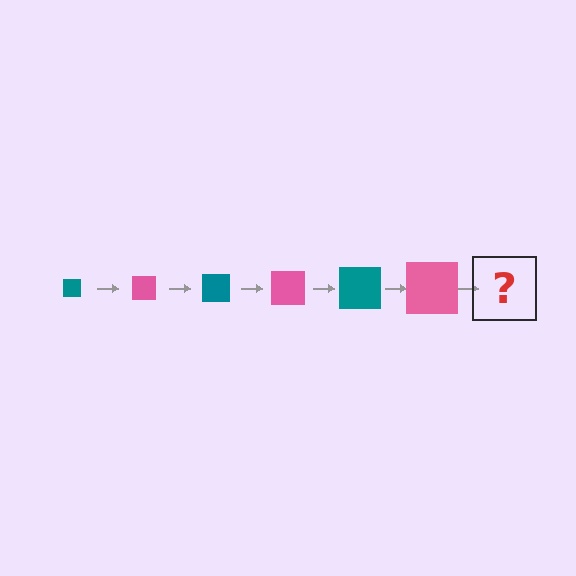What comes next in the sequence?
The next element should be a teal square, larger than the previous one.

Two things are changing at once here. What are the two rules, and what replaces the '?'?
The two rules are that the square grows larger each step and the color cycles through teal and pink. The '?' should be a teal square, larger than the previous one.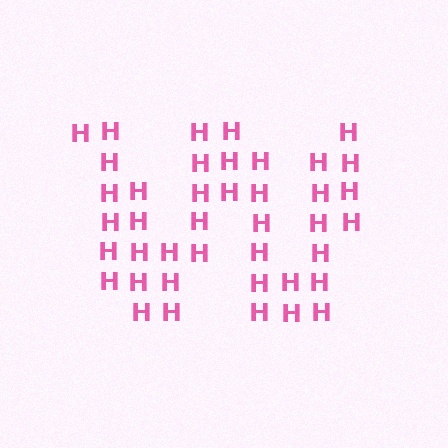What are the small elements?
The small elements are letter H's.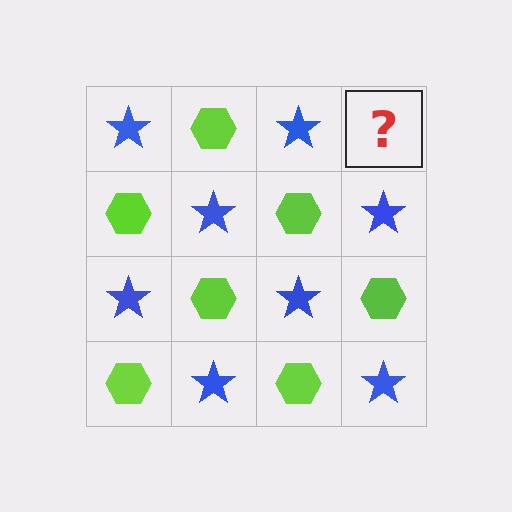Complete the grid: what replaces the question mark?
The question mark should be replaced with a lime hexagon.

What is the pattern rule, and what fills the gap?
The rule is that it alternates blue star and lime hexagon in a checkerboard pattern. The gap should be filled with a lime hexagon.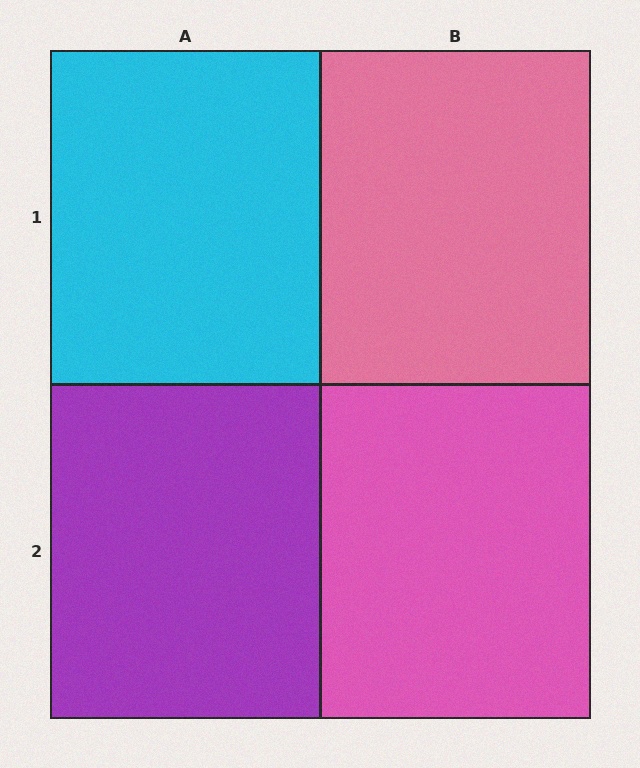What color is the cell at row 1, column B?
Pink.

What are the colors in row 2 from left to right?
Purple, pink.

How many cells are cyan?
1 cell is cyan.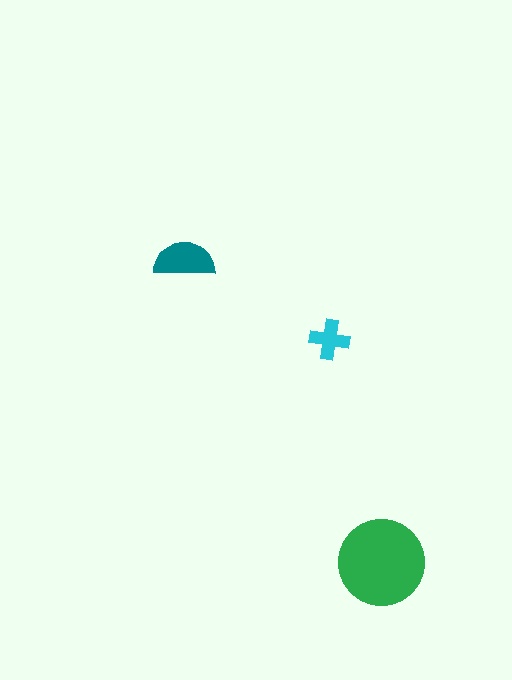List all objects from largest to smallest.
The green circle, the teal semicircle, the cyan cross.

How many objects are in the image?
There are 3 objects in the image.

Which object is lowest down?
The green circle is bottommost.